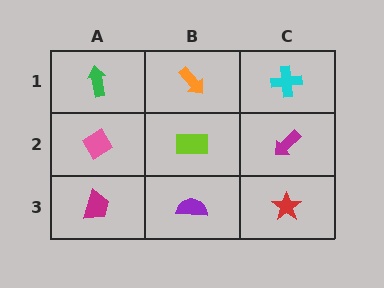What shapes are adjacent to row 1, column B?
A lime rectangle (row 2, column B), a green arrow (row 1, column A), a cyan cross (row 1, column C).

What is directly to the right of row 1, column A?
An orange arrow.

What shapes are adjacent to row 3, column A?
A pink diamond (row 2, column A), a purple semicircle (row 3, column B).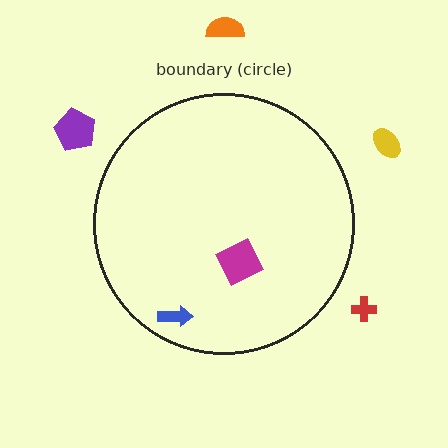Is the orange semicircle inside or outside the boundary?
Outside.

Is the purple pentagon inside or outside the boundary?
Outside.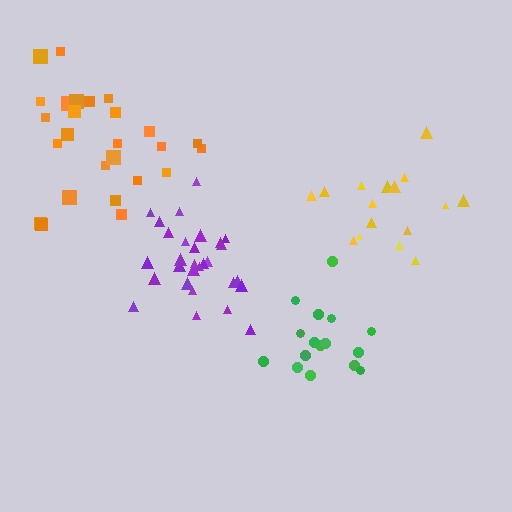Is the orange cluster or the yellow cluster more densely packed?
Yellow.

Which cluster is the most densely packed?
Purple.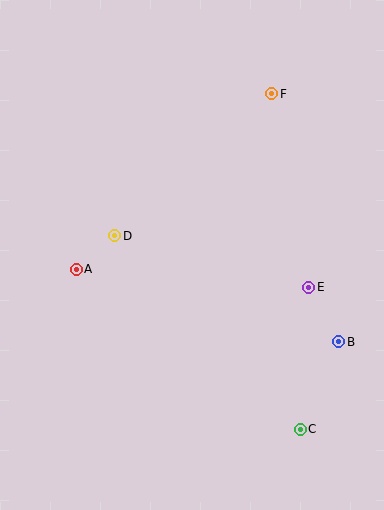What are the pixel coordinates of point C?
Point C is at (300, 429).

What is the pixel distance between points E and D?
The distance between E and D is 201 pixels.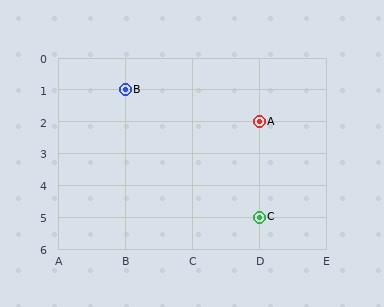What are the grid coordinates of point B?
Point B is at grid coordinates (B, 1).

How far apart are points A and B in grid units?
Points A and B are 2 columns and 1 row apart (about 2.2 grid units diagonally).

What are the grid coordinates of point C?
Point C is at grid coordinates (D, 5).